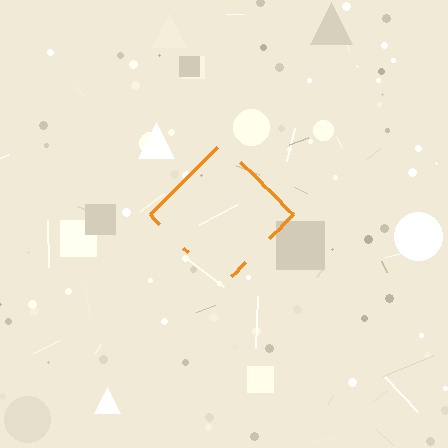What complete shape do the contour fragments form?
The contour fragments form a diamond.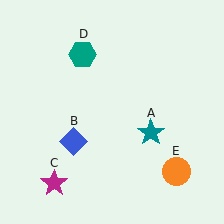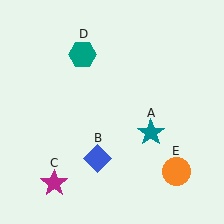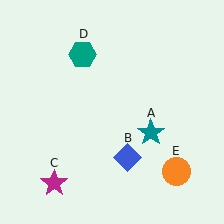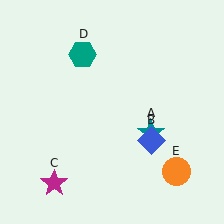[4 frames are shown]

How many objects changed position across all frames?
1 object changed position: blue diamond (object B).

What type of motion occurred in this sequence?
The blue diamond (object B) rotated counterclockwise around the center of the scene.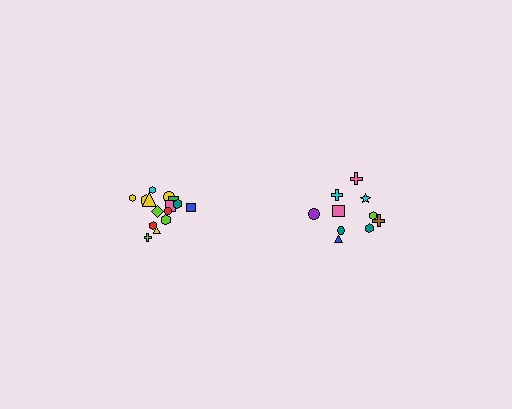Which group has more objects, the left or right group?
The left group.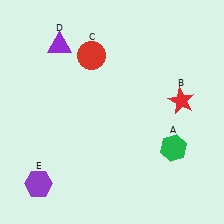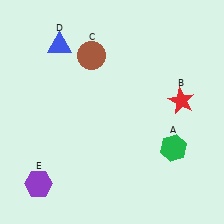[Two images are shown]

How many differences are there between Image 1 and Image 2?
There are 2 differences between the two images.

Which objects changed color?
C changed from red to brown. D changed from purple to blue.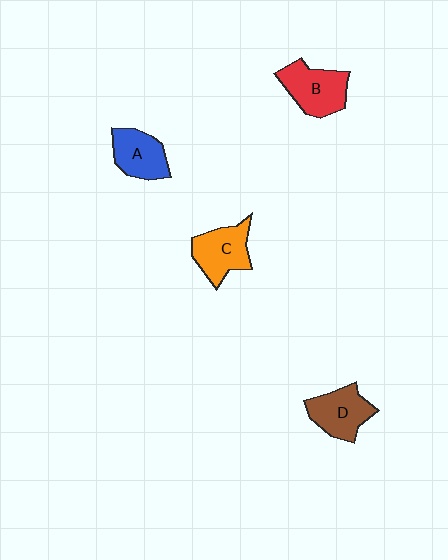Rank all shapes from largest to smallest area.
From largest to smallest: B (red), C (orange), D (brown), A (blue).